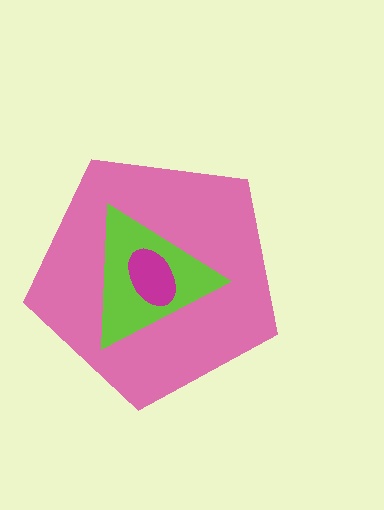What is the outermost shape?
The pink pentagon.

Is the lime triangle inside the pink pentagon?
Yes.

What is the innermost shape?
The magenta ellipse.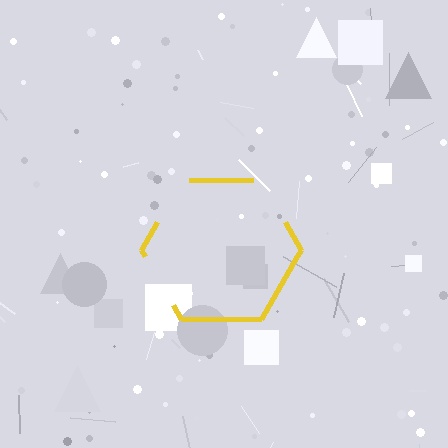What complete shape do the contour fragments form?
The contour fragments form a hexagon.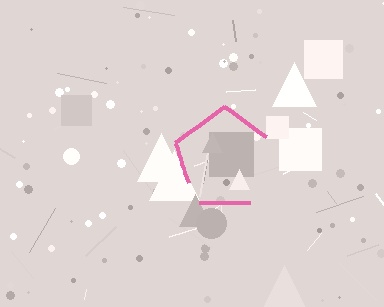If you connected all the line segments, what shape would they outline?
They would outline a pentagon.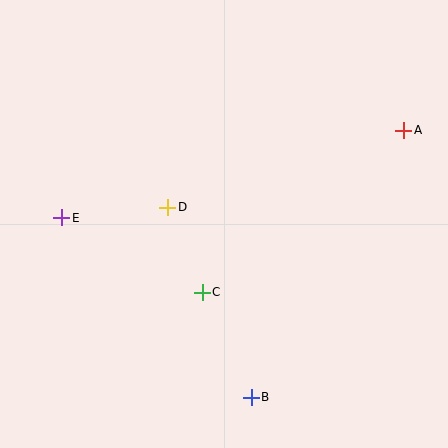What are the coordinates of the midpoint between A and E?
The midpoint between A and E is at (233, 174).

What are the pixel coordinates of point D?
Point D is at (168, 207).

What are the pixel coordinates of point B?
Point B is at (251, 397).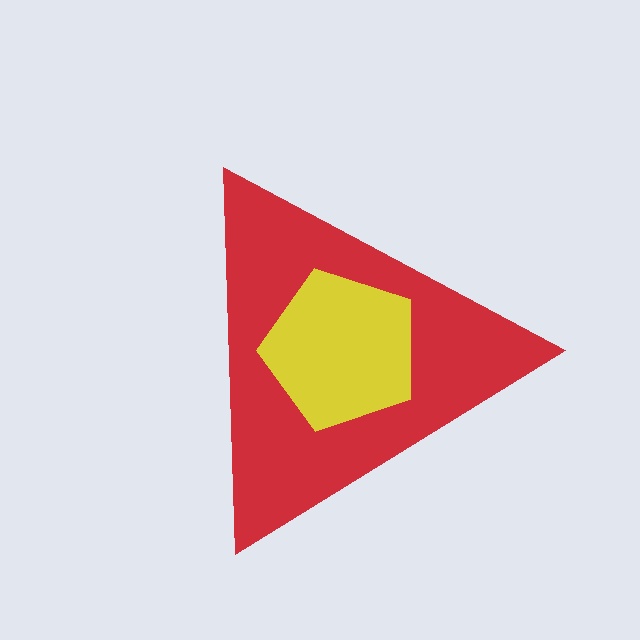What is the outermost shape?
The red triangle.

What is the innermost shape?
The yellow pentagon.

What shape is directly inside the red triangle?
The yellow pentagon.